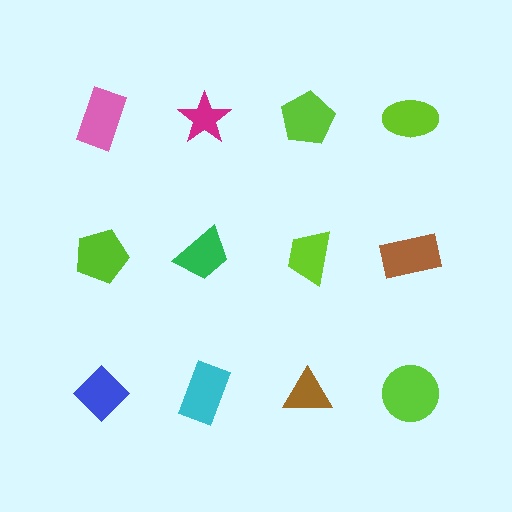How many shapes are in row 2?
4 shapes.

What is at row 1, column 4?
A lime ellipse.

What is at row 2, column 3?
A lime trapezoid.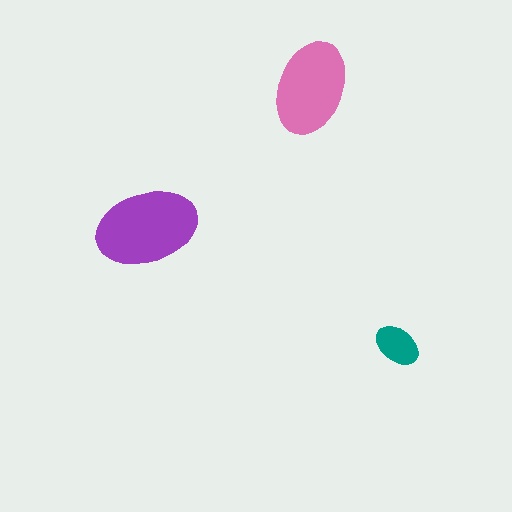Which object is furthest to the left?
The purple ellipse is leftmost.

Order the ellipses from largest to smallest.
the purple one, the pink one, the teal one.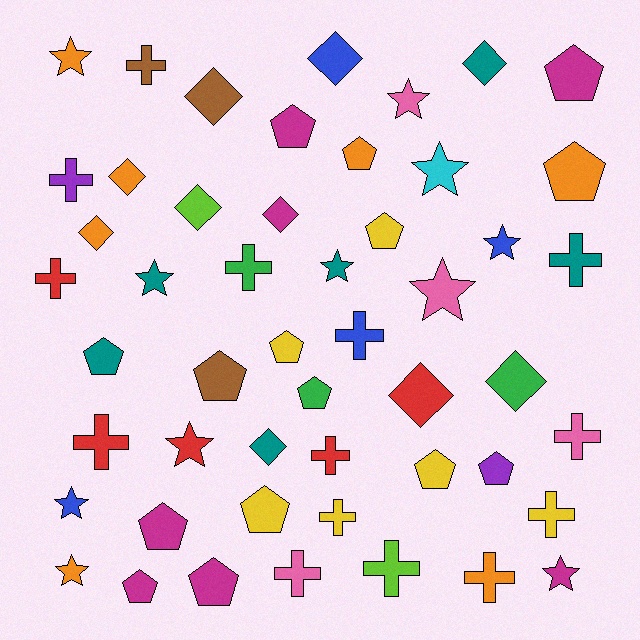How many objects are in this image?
There are 50 objects.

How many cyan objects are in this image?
There is 1 cyan object.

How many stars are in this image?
There are 11 stars.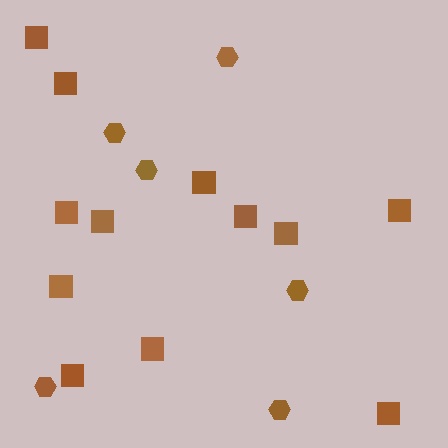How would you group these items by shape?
There are 2 groups: one group of hexagons (6) and one group of squares (12).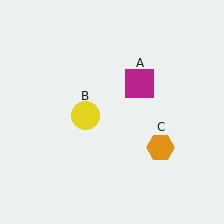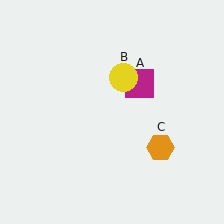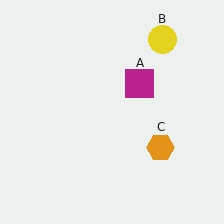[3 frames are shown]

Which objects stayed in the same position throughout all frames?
Magenta square (object A) and orange hexagon (object C) remained stationary.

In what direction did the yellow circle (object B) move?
The yellow circle (object B) moved up and to the right.